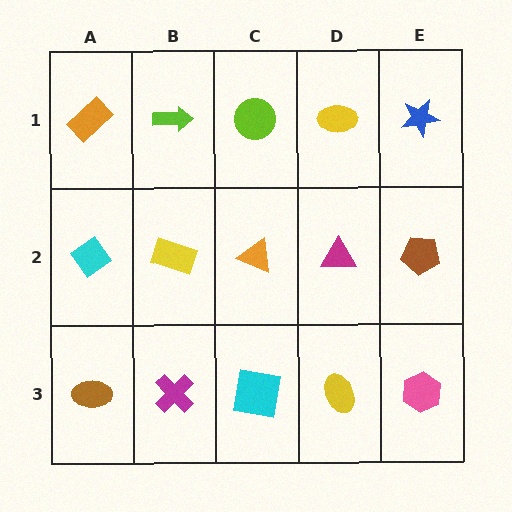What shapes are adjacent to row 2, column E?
A blue star (row 1, column E), a pink hexagon (row 3, column E), a magenta triangle (row 2, column D).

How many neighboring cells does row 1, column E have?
2.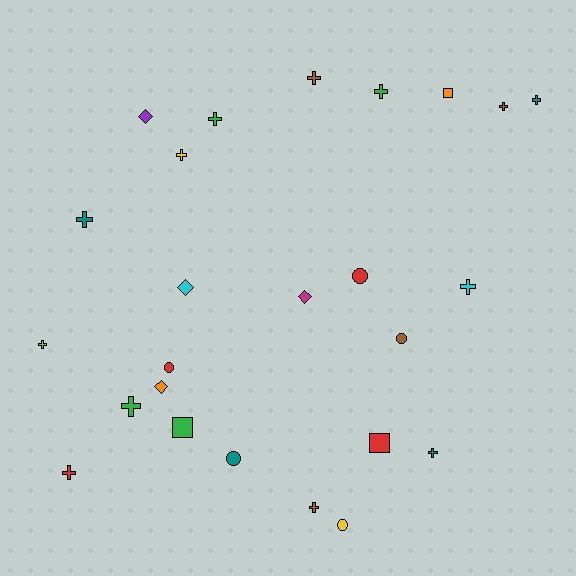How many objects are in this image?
There are 25 objects.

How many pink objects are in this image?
There are no pink objects.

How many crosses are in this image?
There are 13 crosses.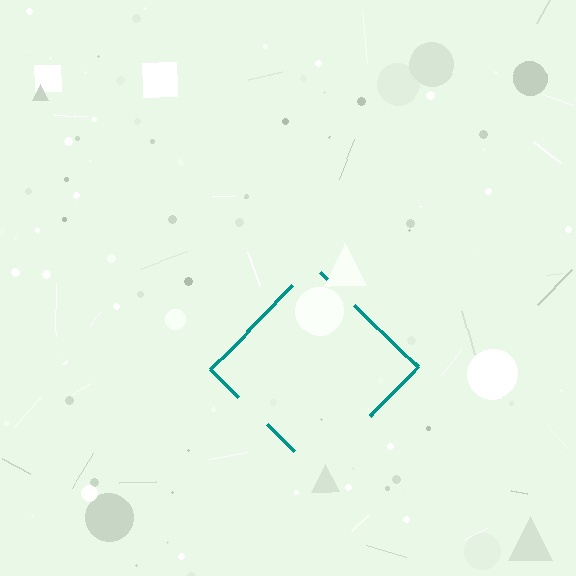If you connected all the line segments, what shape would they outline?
They would outline a diamond.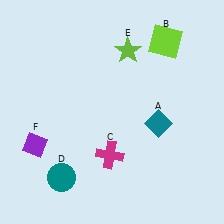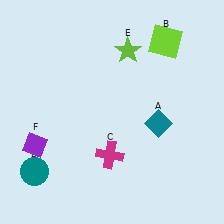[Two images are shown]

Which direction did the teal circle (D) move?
The teal circle (D) moved left.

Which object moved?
The teal circle (D) moved left.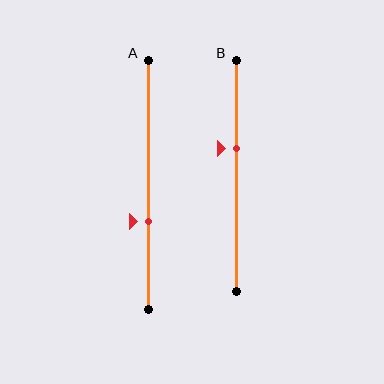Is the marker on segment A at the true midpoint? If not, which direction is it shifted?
No, the marker on segment A is shifted downward by about 15% of the segment length.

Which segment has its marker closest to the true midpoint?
Segment B has its marker closest to the true midpoint.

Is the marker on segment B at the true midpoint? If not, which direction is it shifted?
No, the marker on segment B is shifted upward by about 12% of the segment length.